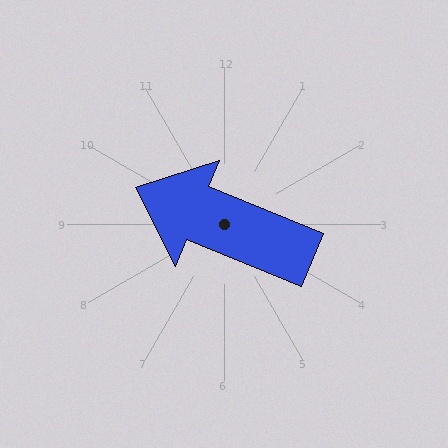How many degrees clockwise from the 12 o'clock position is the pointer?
Approximately 292 degrees.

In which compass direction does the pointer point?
West.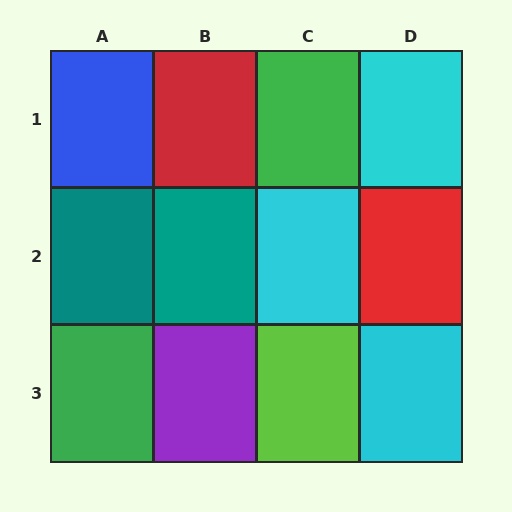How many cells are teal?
2 cells are teal.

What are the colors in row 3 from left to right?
Green, purple, lime, cyan.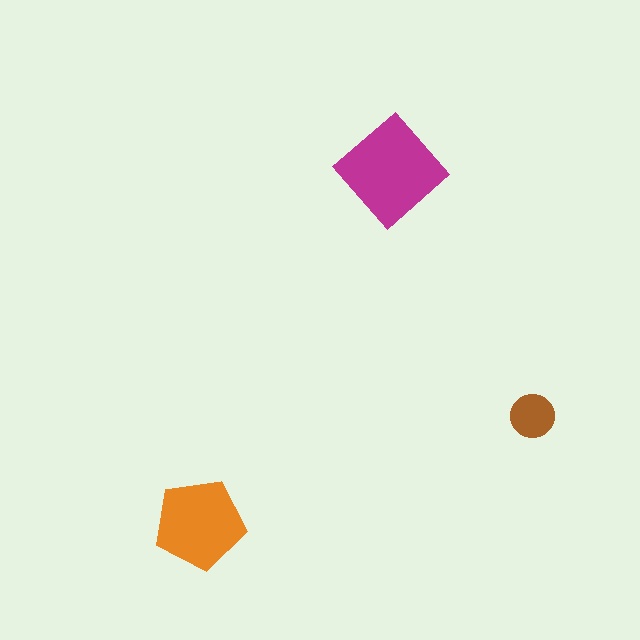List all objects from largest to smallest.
The magenta diamond, the orange pentagon, the brown circle.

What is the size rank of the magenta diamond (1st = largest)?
1st.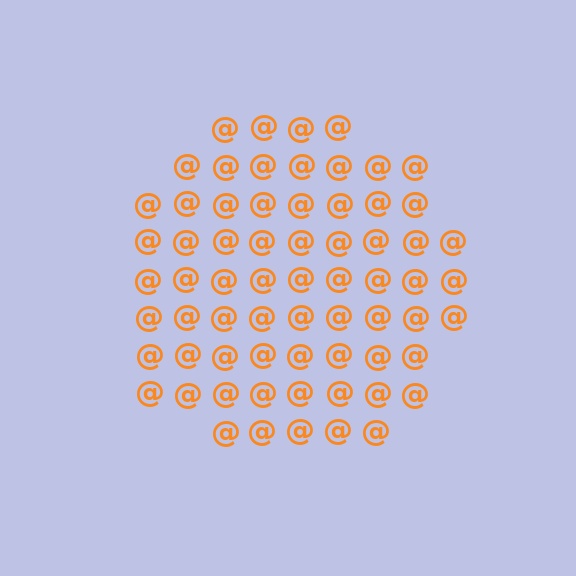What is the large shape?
The large shape is a circle.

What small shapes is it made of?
It is made of small at signs.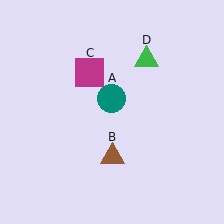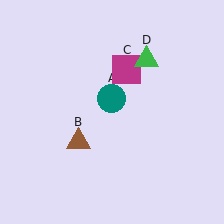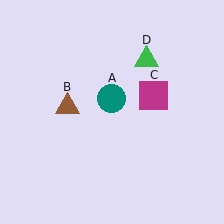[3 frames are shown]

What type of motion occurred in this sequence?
The brown triangle (object B), magenta square (object C) rotated clockwise around the center of the scene.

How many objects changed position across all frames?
2 objects changed position: brown triangle (object B), magenta square (object C).